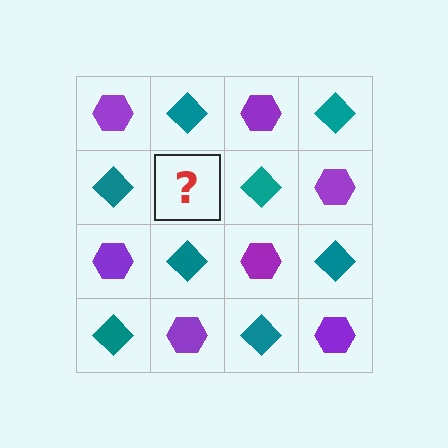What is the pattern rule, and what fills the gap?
The rule is that it alternates purple hexagon and teal diamond in a checkerboard pattern. The gap should be filled with a purple hexagon.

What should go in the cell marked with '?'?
The missing cell should contain a purple hexagon.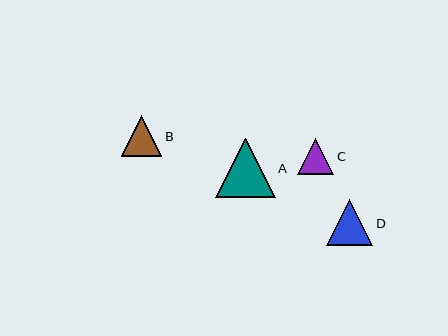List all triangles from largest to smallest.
From largest to smallest: A, D, B, C.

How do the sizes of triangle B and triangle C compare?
Triangle B and triangle C are approximately the same size.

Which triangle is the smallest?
Triangle C is the smallest with a size of approximately 37 pixels.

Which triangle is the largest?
Triangle A is the largest with a size of approximately 60 pixels.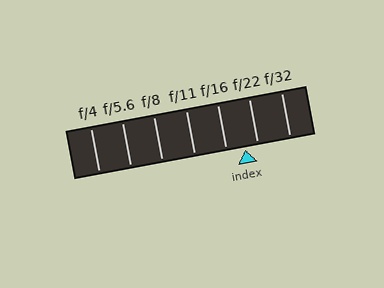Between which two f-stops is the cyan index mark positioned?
The index mark is between f/16 and f/22.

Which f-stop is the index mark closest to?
The index mark is closest to f/22.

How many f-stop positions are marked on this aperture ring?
There are 7 f-stop positions marked.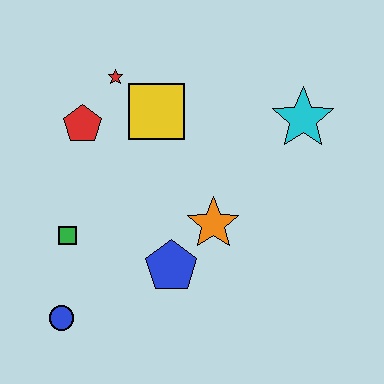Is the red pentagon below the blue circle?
No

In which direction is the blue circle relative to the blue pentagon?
The blue circle is to the left of the blue pentagon.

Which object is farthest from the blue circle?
The cyan star is farthest from the blue circle.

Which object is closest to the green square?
The blue circle is closest to the green square.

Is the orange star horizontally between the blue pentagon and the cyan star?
Yes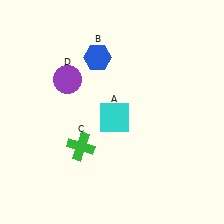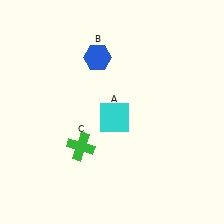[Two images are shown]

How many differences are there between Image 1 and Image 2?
There is 1 difference between the two images.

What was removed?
The purple circle (D) was removed in Image 2.